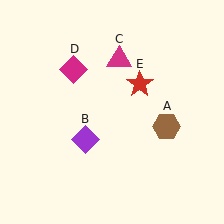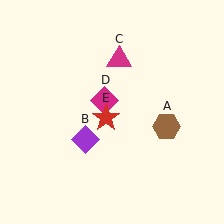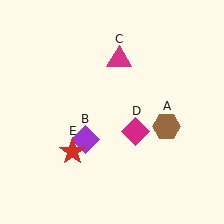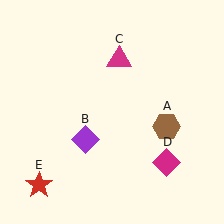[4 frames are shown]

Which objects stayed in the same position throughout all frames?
Brown hexagon (object A) and purple diamond (object B) and magenta triangle (object C) remained stationary.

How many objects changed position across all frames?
2 objects changed position: magenta diamond (object D), red star (object E).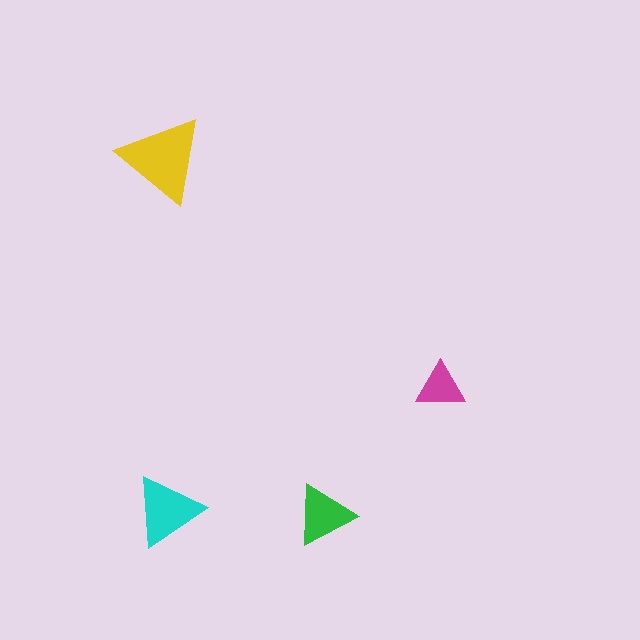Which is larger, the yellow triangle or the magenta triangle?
The yellow one.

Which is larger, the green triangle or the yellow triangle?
The yellow one.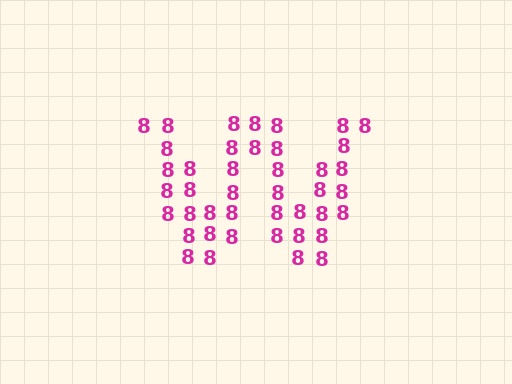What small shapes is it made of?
It is made of small digit 8's.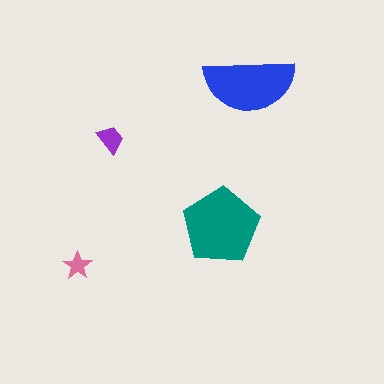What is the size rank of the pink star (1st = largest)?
4th.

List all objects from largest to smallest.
The teal pentagon, the blue semicircle, the purple trapezoid, the pink star.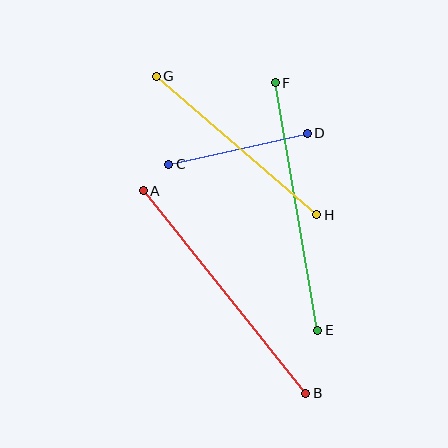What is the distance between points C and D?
The distance is approximately 142 pixels.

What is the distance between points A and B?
The distance is approximately 260 pixels.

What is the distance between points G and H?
The distance is approximately 212 pixels.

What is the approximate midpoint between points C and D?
The midpoint is at approximately (238, 149) pixels.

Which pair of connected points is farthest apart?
Points A and B are farthest apart.